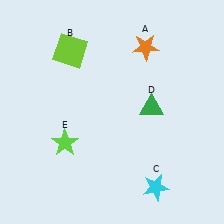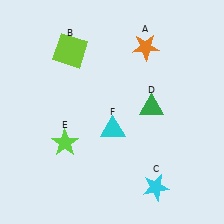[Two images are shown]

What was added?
A cyan triangle (F) was added in Image 2.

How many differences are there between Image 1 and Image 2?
There is 1 difference between the two images.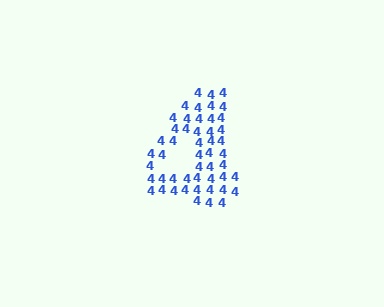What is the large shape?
The large shape is the digit 4.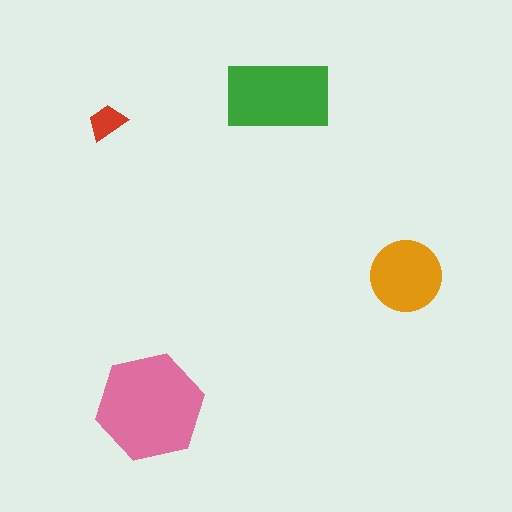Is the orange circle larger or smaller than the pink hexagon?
Smaller.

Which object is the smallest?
The red trapezoid.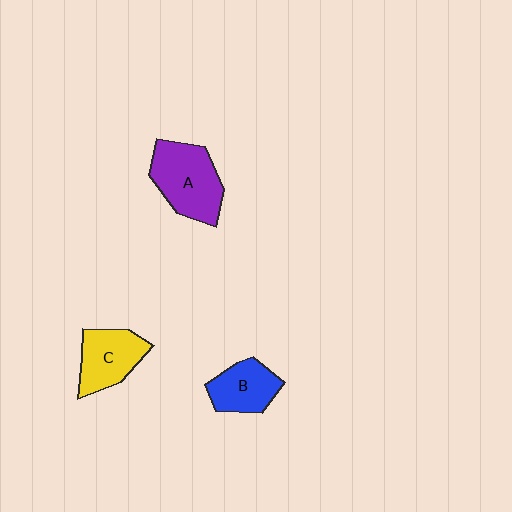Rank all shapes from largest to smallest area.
From largest to smallest: A (purple), C (yellow), B (blue).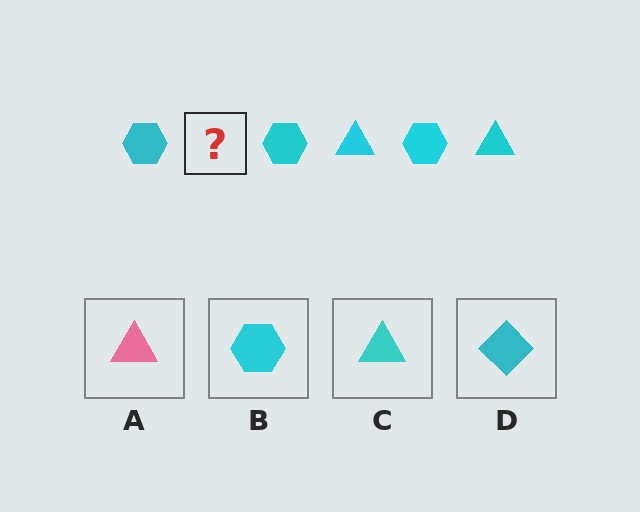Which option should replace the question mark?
Option C.